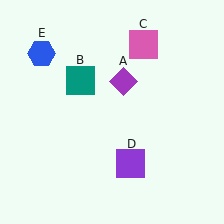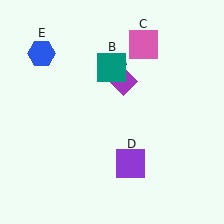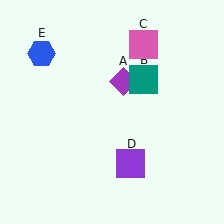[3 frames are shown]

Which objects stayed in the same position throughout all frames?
Purple diamond (object A) and pink square (object C) and purple square (object D) and blue hexagon (object E) remained stationary.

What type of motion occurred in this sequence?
The teal square (object B) rotated clockwise around the center of the scene.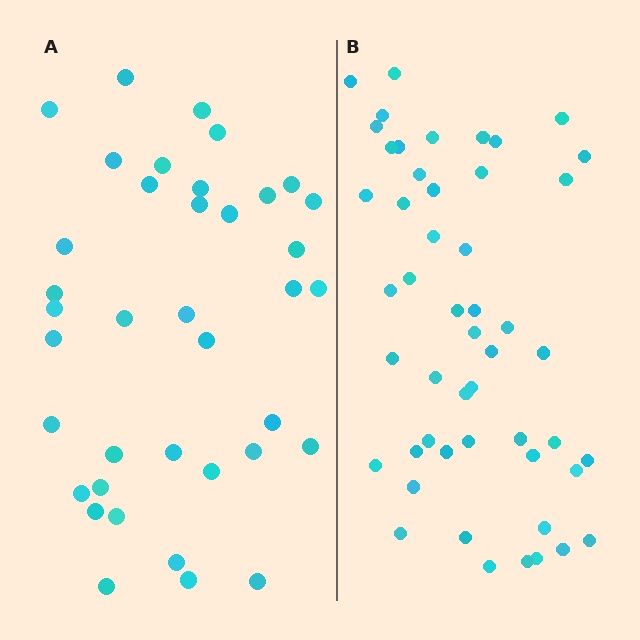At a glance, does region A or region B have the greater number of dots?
Region B (the right region) has more dots.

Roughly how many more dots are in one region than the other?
Region B has roughly 12 or so more dots than region A.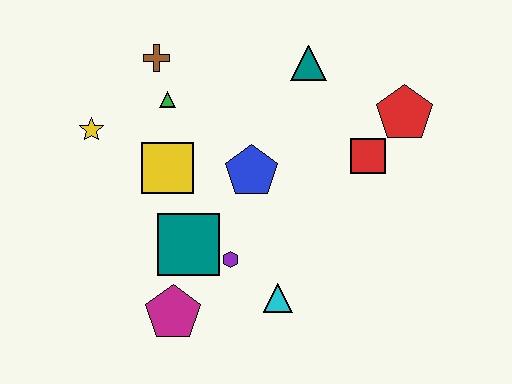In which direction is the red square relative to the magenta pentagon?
The red square is to the right of the magenta pentagon.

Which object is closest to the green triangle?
The brown cross is closest to the green triangle.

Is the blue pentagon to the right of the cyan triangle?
No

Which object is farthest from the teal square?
The red pentagon is farthest from the teal square.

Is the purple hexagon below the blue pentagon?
Yes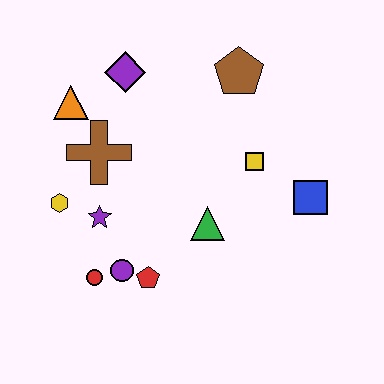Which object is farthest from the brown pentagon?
The red circle is farthest from the brown pentagon.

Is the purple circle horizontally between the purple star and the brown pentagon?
Yes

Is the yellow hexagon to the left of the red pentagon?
Yes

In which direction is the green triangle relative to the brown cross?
The green triangle is to the right of the brown cross.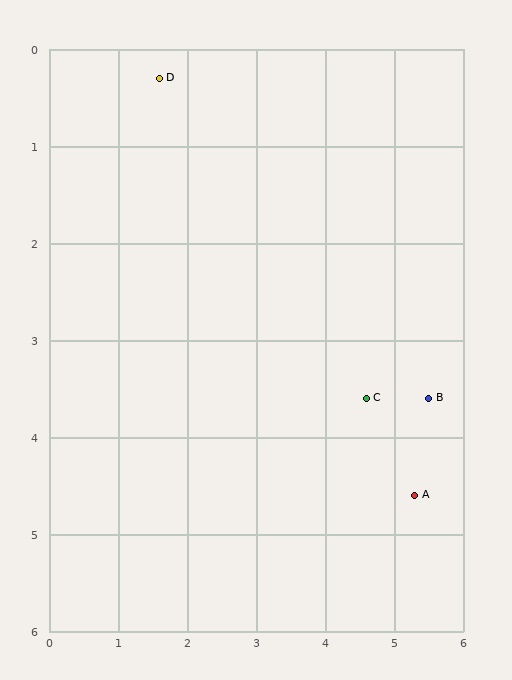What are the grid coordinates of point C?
Point C is at approximately (4.6, 3.6).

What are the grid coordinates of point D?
Point D is at approximately (1.6, 0.3).